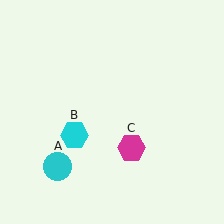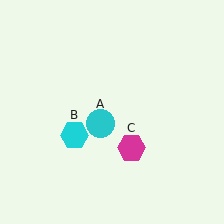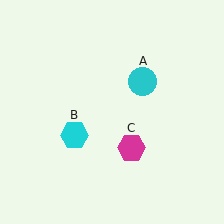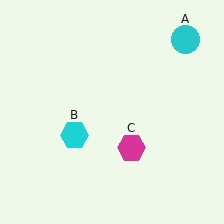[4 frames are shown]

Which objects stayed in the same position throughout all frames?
Cyan hexagon (object B) and magenta hexagon (object C) remained stationary.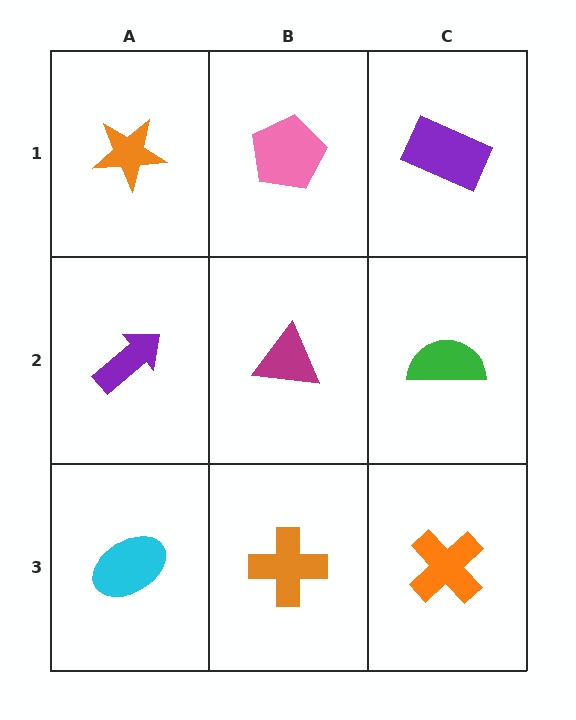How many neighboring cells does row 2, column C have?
3.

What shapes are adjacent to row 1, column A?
A purple arrow (row 2, column A), a pink pentagon (row 1, column B).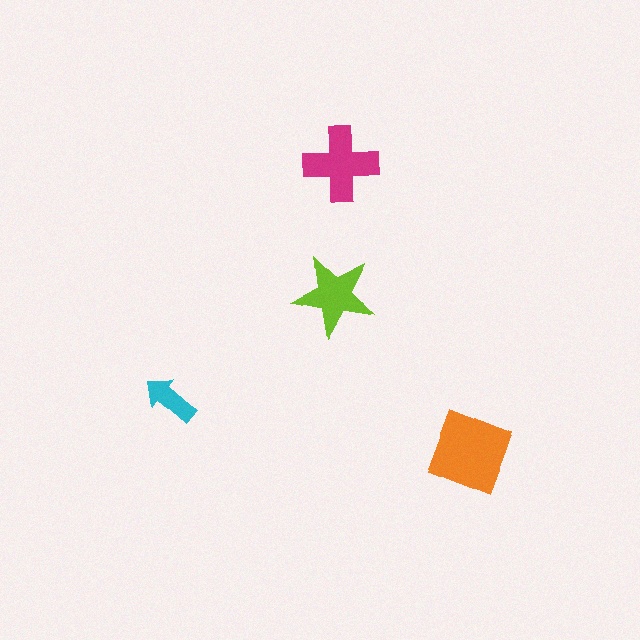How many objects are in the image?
There are 4 objects in the image.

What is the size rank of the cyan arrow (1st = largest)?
4th.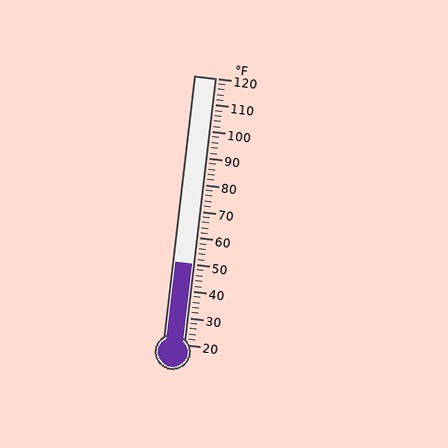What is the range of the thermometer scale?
The thermometer scale ranges from 20°F to 120°F.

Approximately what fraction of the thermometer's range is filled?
The thermometer is filled to approximately 30% of its range.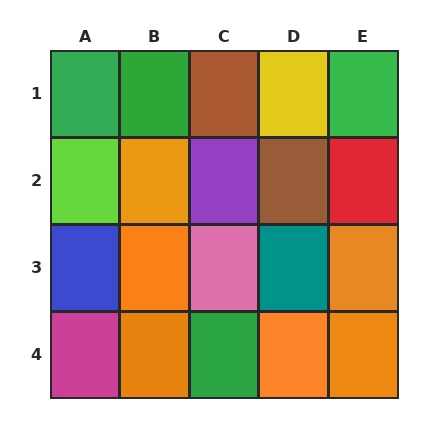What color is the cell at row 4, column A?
Magenta.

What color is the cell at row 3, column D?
Teal.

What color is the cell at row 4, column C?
Green.